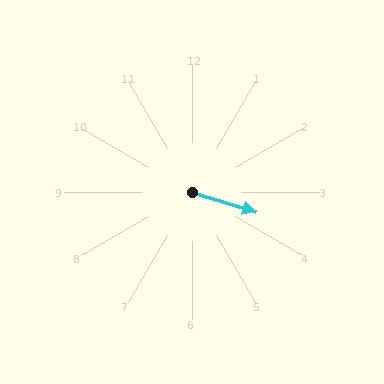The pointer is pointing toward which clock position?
Roughly 4 o'clock.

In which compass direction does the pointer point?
East.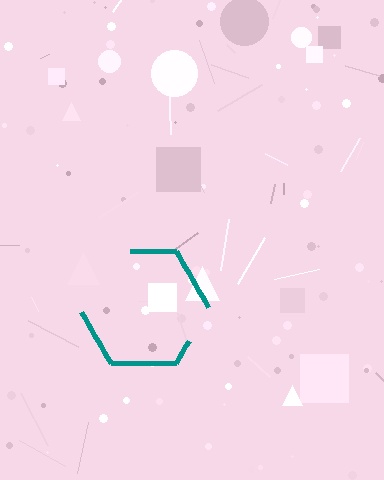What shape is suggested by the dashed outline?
The dashed outline suggests a hexagon.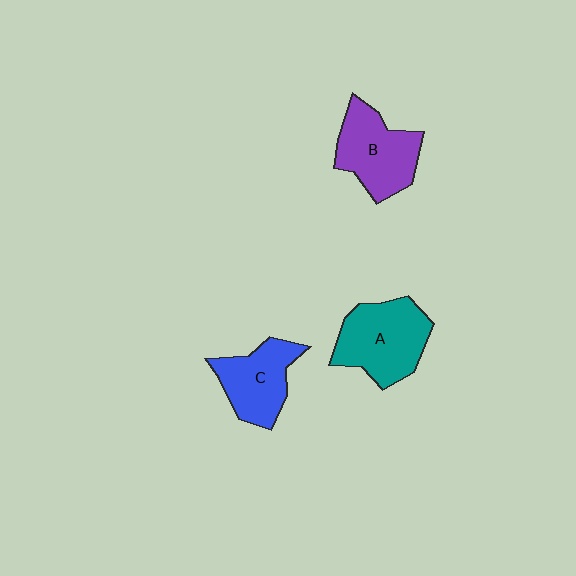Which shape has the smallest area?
Shape C (blue).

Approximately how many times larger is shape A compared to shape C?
Approximately 1.3 times.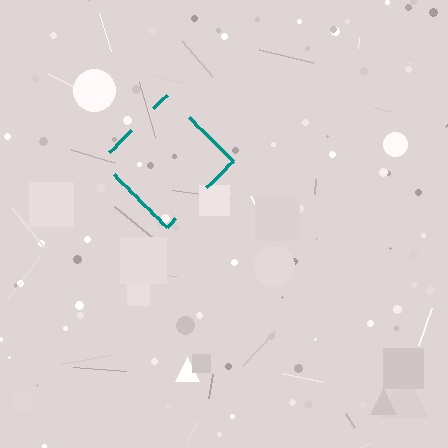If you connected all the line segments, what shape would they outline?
They would outline a diamond.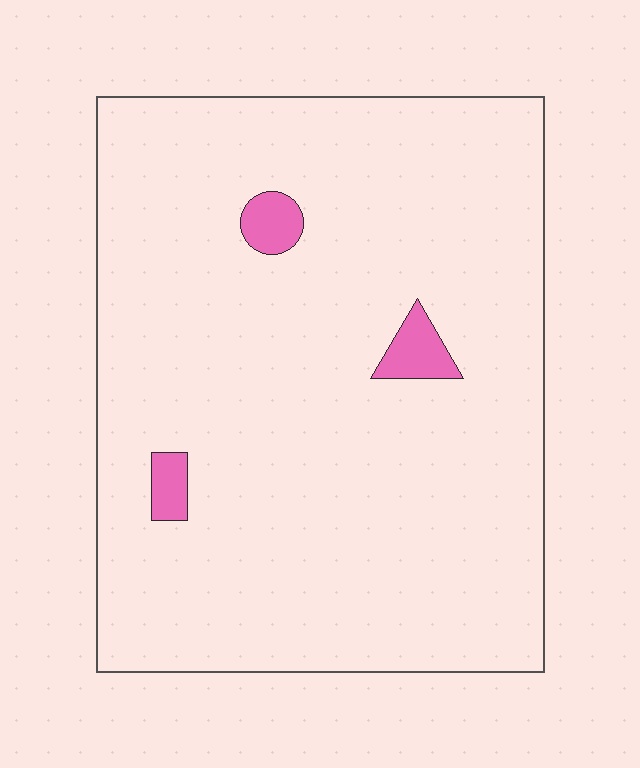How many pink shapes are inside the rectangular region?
3.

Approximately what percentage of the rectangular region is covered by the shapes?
Approximately 5%.